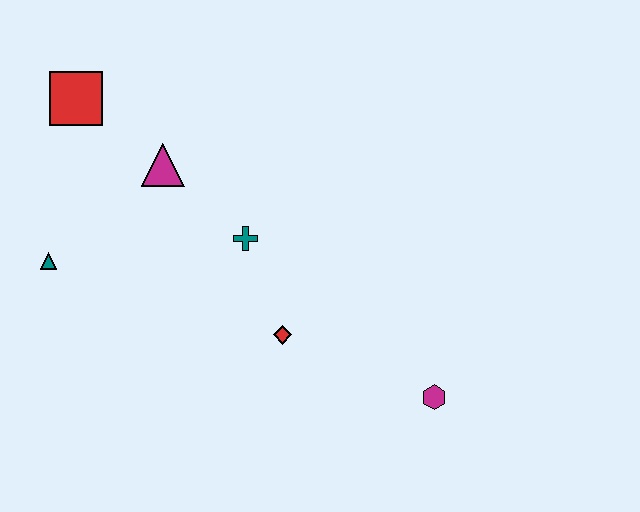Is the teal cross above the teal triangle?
Yes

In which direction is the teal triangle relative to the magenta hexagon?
The teal triangle is to the left of the magenta hexagon.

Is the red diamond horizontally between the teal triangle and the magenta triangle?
No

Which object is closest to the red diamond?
The teal cross is closest to the red diamond.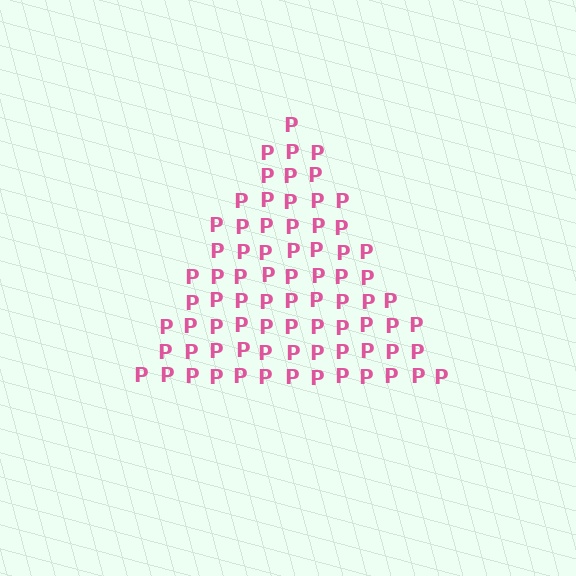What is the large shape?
The large shape is a triangle.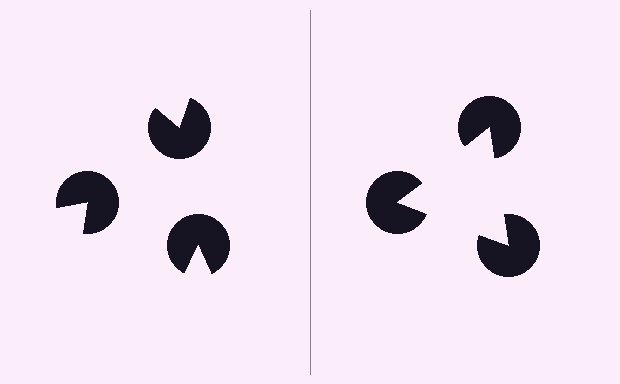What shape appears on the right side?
An illusory triangle.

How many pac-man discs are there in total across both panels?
6 — 3 on each side.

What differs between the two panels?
The pac-man discs are positioned identically on both sides; only the wedge orientations differ. On the right they align to a triangle; on the left they are misaligned.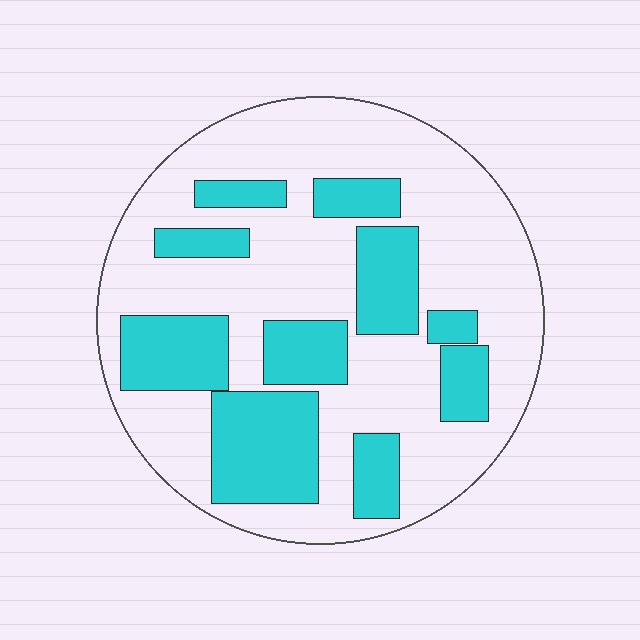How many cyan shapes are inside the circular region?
10.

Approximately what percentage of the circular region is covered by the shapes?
Approximately 30%.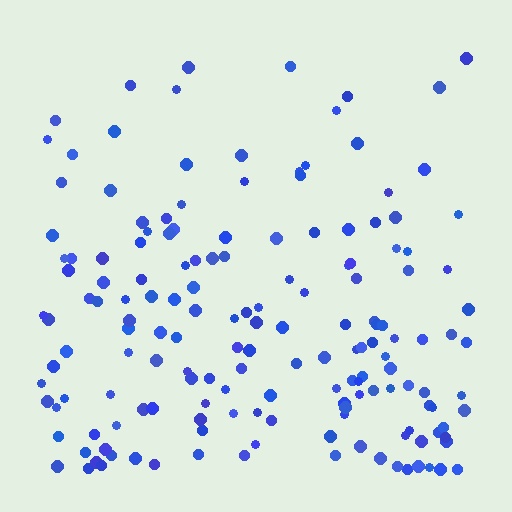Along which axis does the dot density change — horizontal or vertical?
Vertical.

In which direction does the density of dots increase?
From top to bottom, with the bottom side densest.